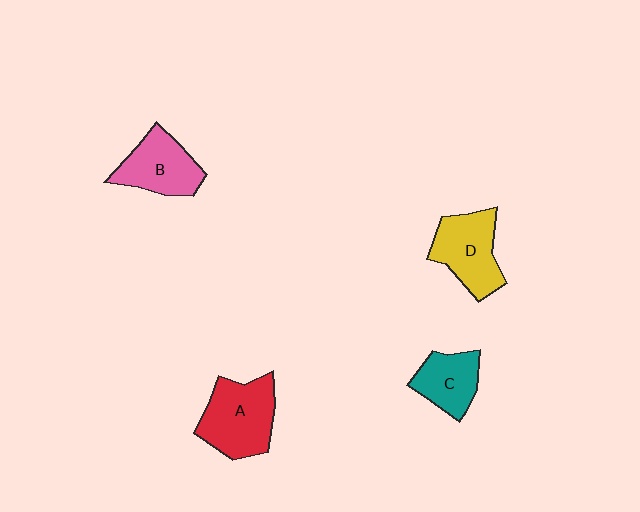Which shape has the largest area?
Shape A (red).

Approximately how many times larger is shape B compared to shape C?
Approximately 1.2 times.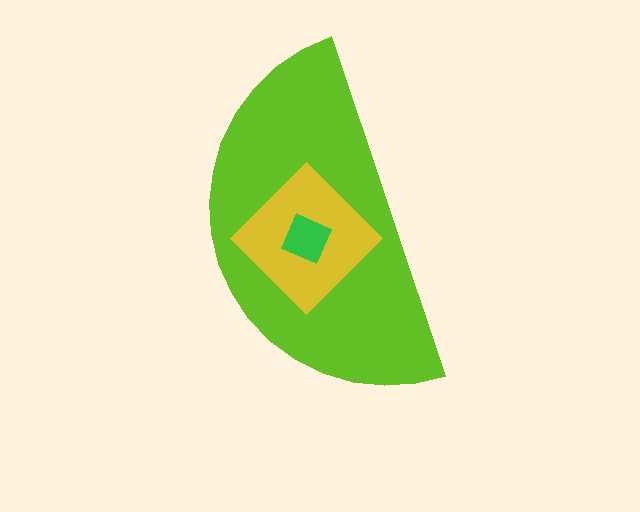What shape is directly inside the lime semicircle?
The yellow diamond.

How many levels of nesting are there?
3.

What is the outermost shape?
The lime semicircle.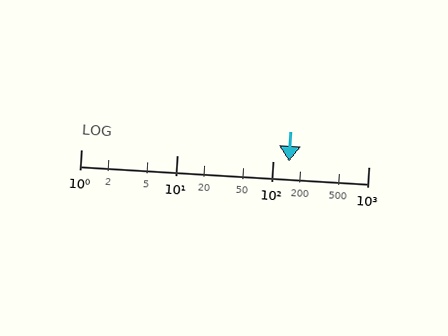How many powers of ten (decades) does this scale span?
The scale spans 3 decades, from 1 to 1000.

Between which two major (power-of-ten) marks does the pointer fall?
The pointer is between 100 and 1000.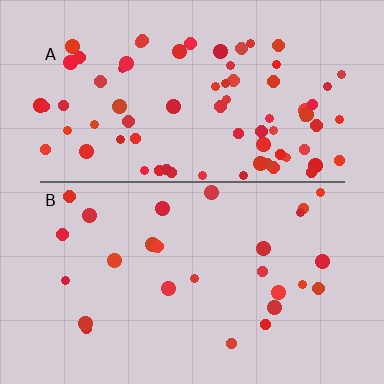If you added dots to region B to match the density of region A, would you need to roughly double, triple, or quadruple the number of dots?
Approximately triple.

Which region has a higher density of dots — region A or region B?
A (the top).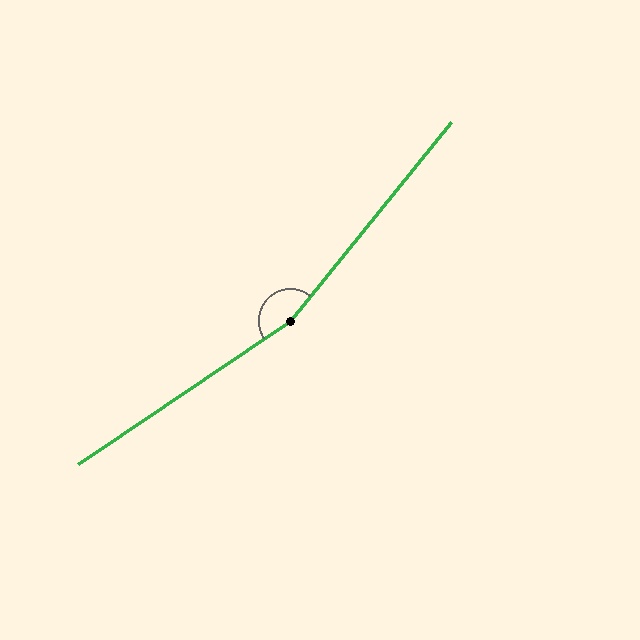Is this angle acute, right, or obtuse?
It is obtuse.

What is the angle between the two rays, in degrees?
Approximately 163 degrees.